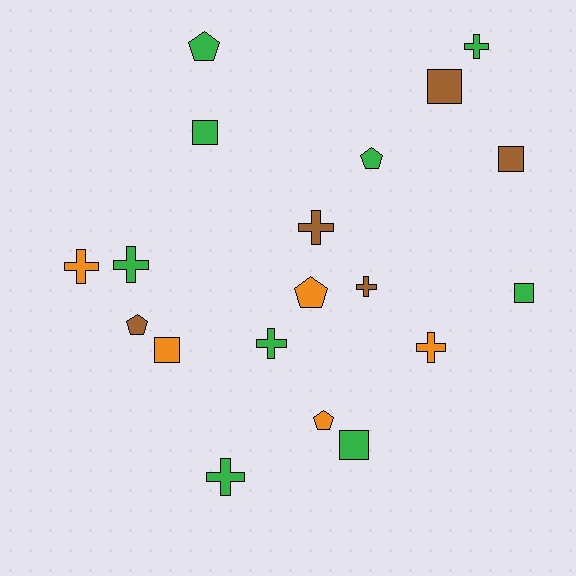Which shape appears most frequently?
Cross, with 8 objects.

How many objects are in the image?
There are 19 objects.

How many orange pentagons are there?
There are 2 orange pentagons.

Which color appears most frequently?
Green, with 9 objects.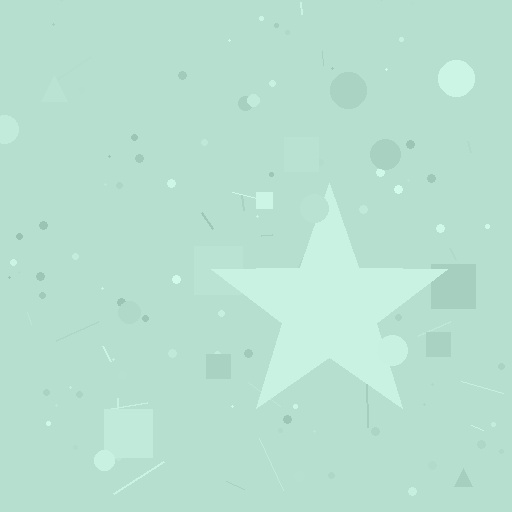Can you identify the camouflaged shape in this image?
The camouflaged shape is a star.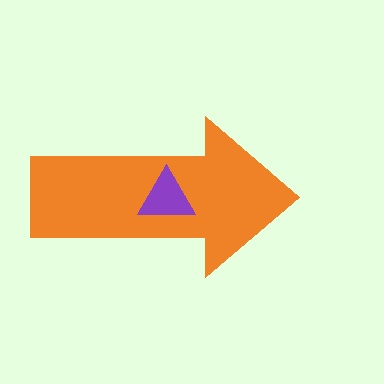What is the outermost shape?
The orange arrow.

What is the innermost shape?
The purple triangle.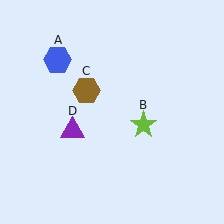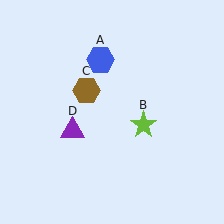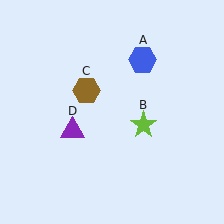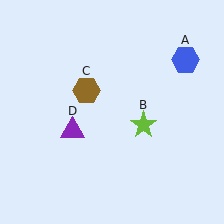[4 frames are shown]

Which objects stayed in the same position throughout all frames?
Lime star (object B) and brown hexagon (object C) and purple triangle (object D) remained stationary.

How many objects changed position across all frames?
1 object changed position: blue hexagon (object A).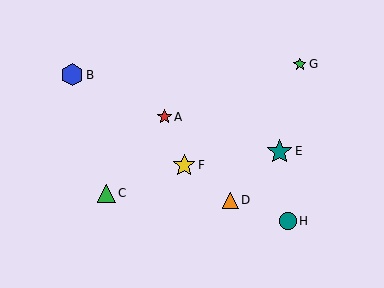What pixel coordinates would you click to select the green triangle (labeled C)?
Click at (106, 193) to select the green triangle C.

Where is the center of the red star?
The center of the red star is at (164, 117).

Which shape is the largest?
The teal star (labeled E) is the largest.